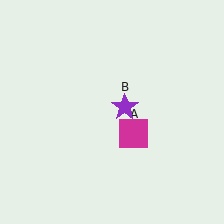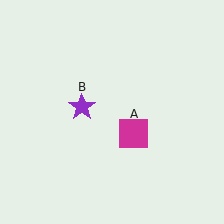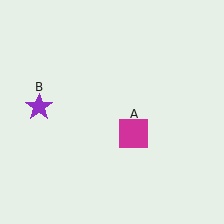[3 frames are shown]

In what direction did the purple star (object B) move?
The purple star (object B) moved left.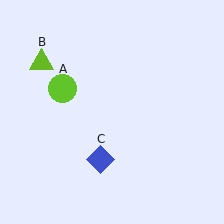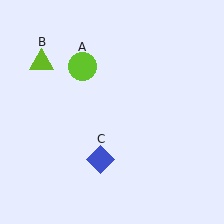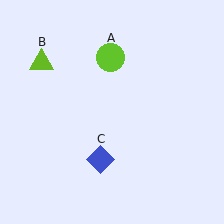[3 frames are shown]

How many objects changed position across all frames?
1 object changed position: lime circle (object A).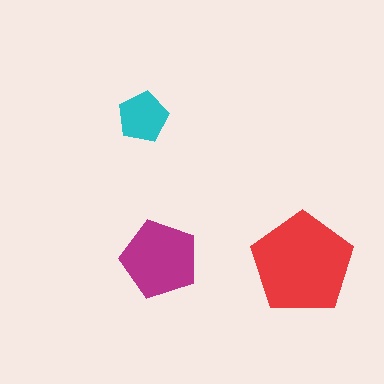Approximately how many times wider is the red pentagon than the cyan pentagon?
About 2 times wider.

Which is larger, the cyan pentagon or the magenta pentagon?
The magenta one.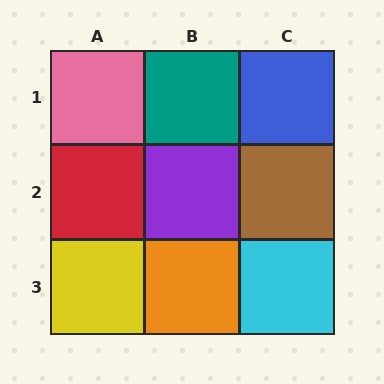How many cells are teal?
1 cell is teal.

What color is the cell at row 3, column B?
Orange.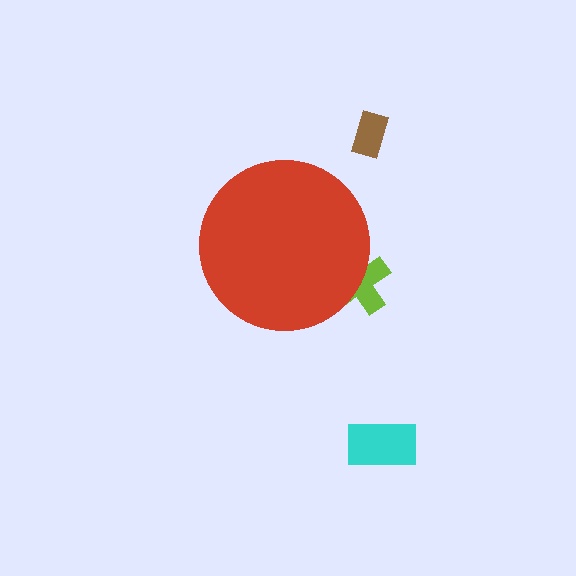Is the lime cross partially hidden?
Yes, the lime cross is partially hidden behind the red circle.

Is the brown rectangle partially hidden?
No, the brown rectangle is fully visible.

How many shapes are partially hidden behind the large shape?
1 shape is partially hidden.